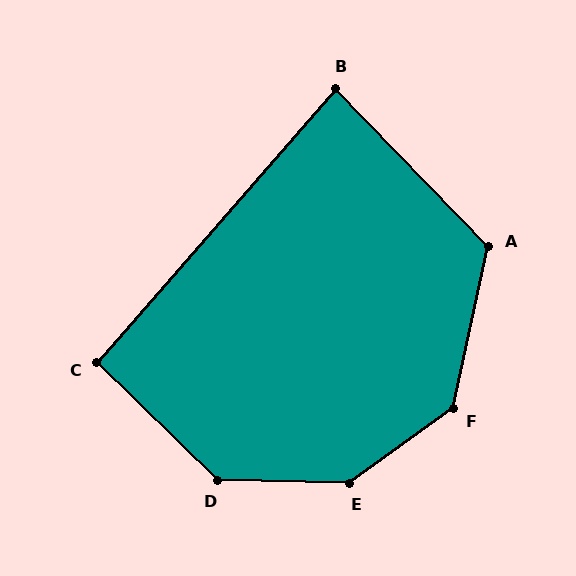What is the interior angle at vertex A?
Approximately 124 degrees (obtuse).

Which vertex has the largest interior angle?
E, at approximately 143 degrees.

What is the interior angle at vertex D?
Approximately 137 degrees (obtuse).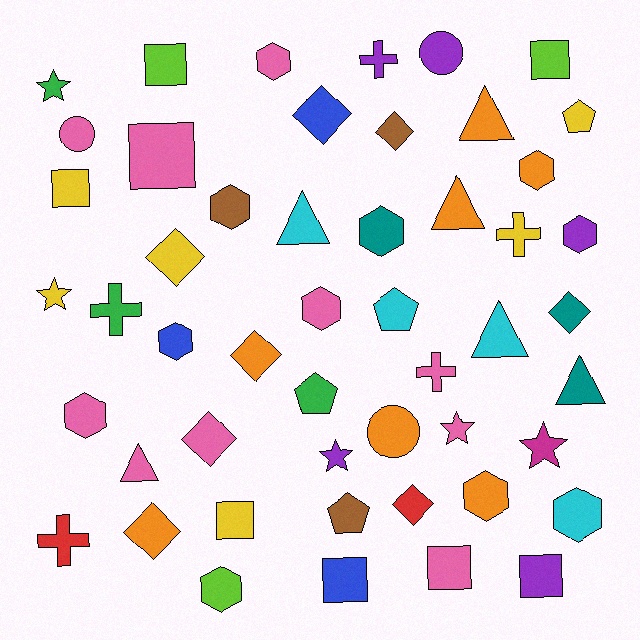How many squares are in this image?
There are 8 squares.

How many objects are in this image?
There are 50 objects.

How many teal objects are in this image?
There are 3 teal objects.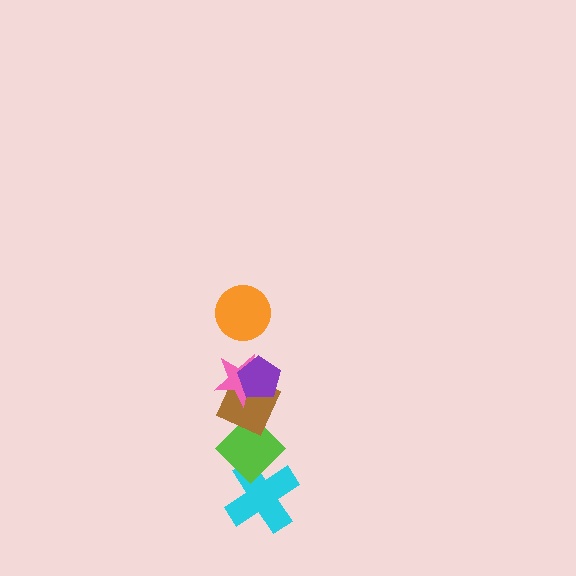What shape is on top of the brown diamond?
The pink star is on top of the brown diamond.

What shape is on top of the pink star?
The purple pentagon is on top of the pink star.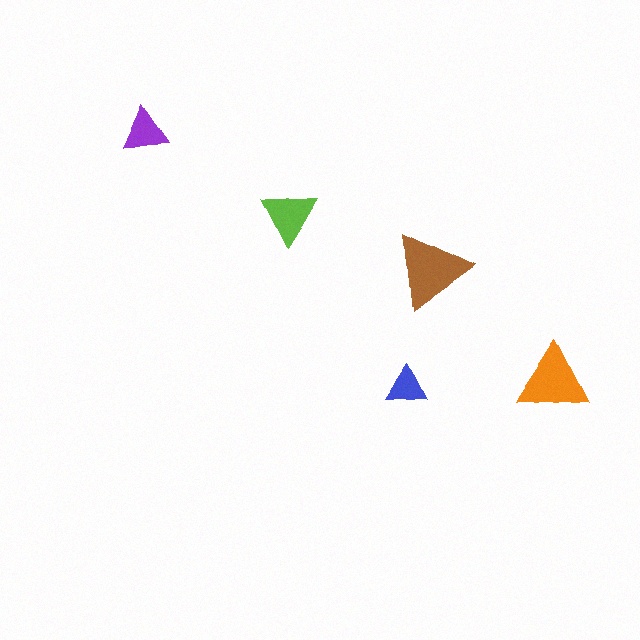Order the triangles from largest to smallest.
the brown one, the orange one, the lime one, the purple one, the blue one.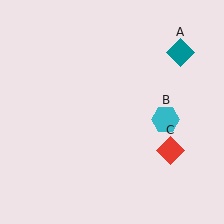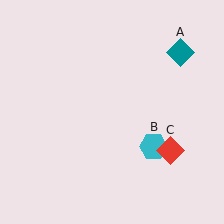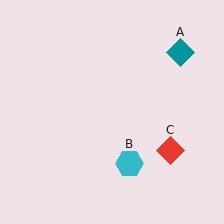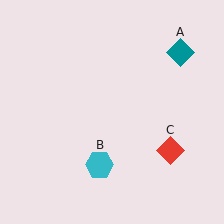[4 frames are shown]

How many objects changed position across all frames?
1 object changed position: cyan hexagon (object B).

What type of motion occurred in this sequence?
The cyan hexagon (object B) rotated clockwise around the center of the scene.